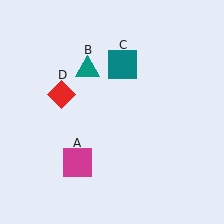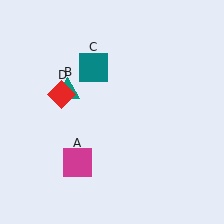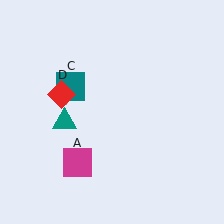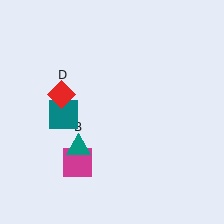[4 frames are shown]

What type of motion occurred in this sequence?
The teal triangle (object B), teal square (object C) rotated counterclockwise around the center of the scene.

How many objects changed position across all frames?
2 objects changed position: teal triangle (object B), teal square (object C).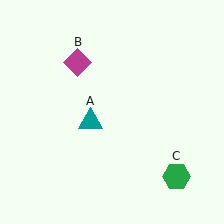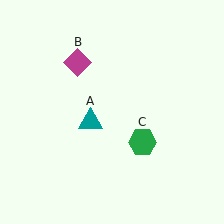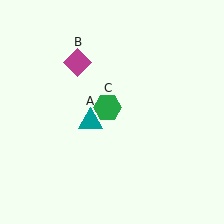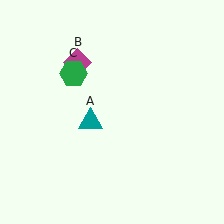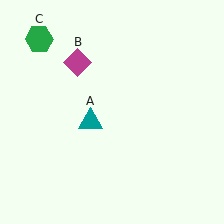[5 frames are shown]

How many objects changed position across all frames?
1 object changed position: green hexagon (object C).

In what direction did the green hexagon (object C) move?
The green hexagon (object C) moved up and to the left.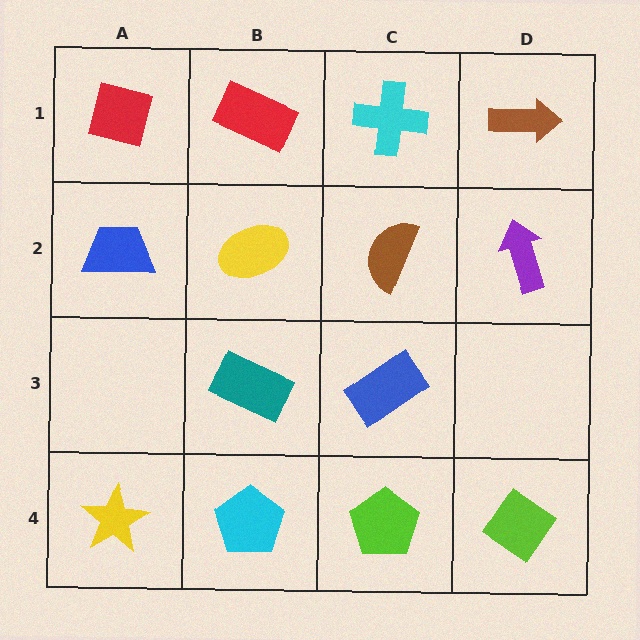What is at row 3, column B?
A teal rectangle.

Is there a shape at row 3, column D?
No, that cell is empty.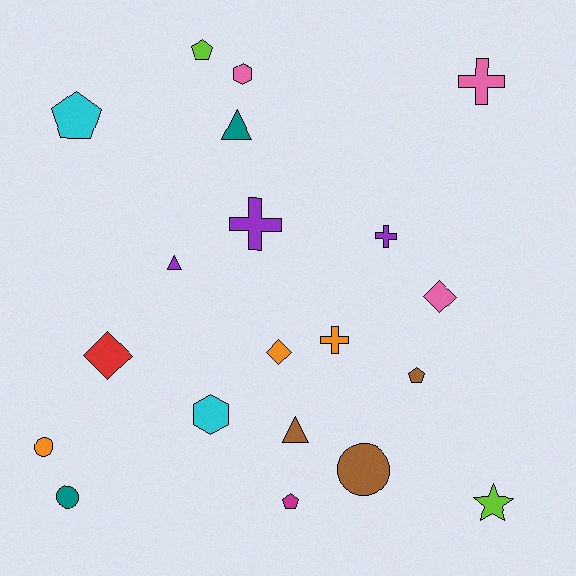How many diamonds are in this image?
There are 3 diamonds.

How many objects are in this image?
There are 20 objects.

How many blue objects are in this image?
There are no blue objects.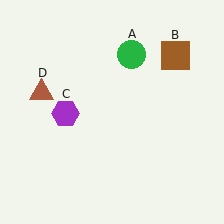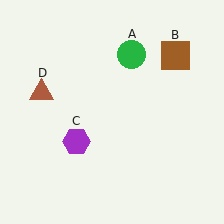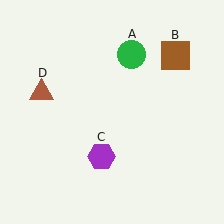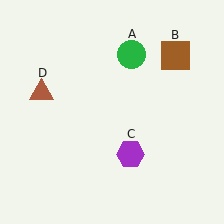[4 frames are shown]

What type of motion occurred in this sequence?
The purple hexagon (object C) rotated counterclockwise around the center of the scene.